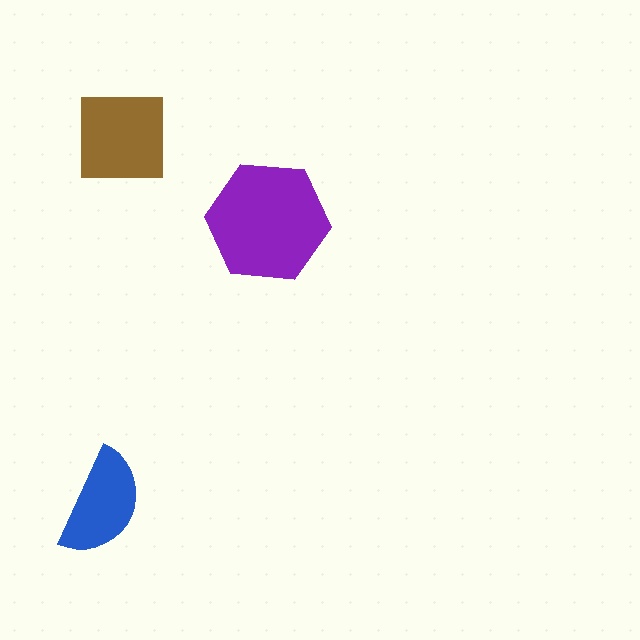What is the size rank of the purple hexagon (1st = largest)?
1st.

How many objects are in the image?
There are 3 objects in the image.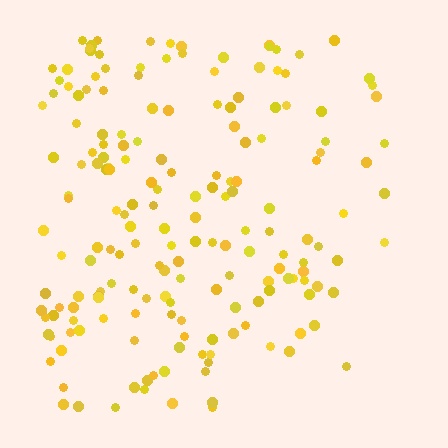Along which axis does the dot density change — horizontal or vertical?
Horizontal.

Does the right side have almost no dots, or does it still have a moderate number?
Still a moderate number, just noticeably fewer than the left.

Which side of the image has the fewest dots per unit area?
The right.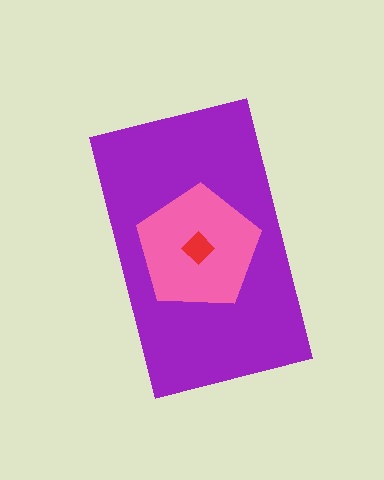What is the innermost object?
The red diamond.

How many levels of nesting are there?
3.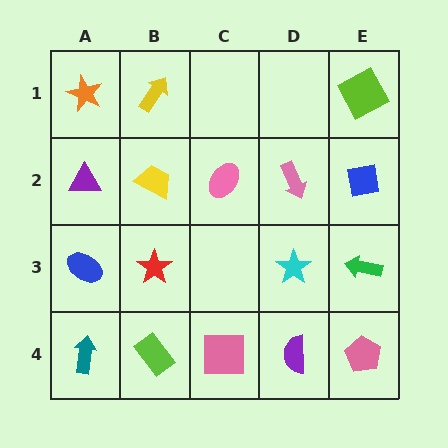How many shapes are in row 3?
4 shapes.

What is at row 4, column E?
A pink pentagon.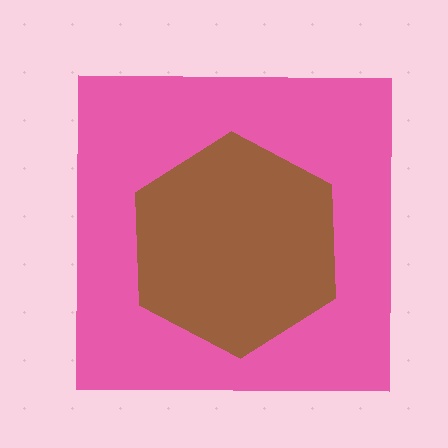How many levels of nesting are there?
2.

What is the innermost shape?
The brown hexagon.